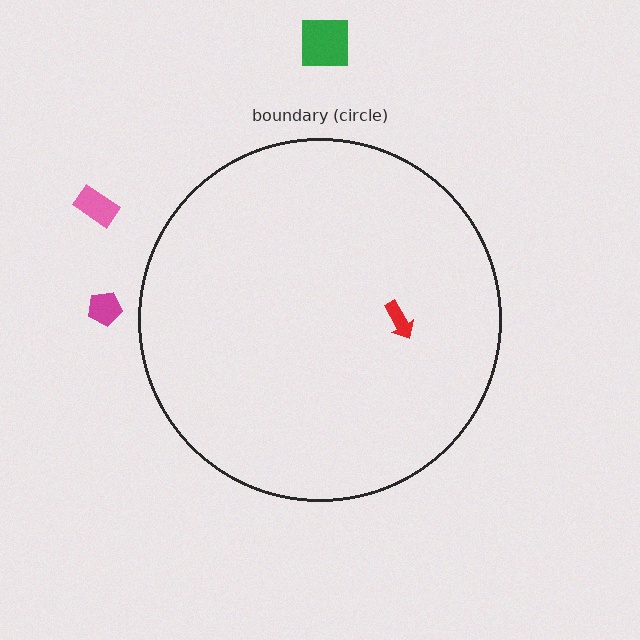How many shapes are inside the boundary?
1 inside, 3 outside.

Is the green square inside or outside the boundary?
Outside.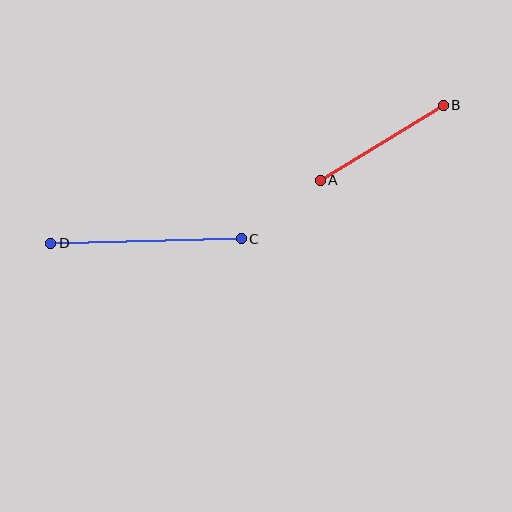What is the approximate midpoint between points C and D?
The midpoint is at approximately (146, 241) pixels.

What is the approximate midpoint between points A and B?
The midpoint is at approximately (382, 143) pixels.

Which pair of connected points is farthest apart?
Points C and D are farthest apart.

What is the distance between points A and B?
The distance is approximately 144 pixels.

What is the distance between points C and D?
The distance is approximately 191 pixels.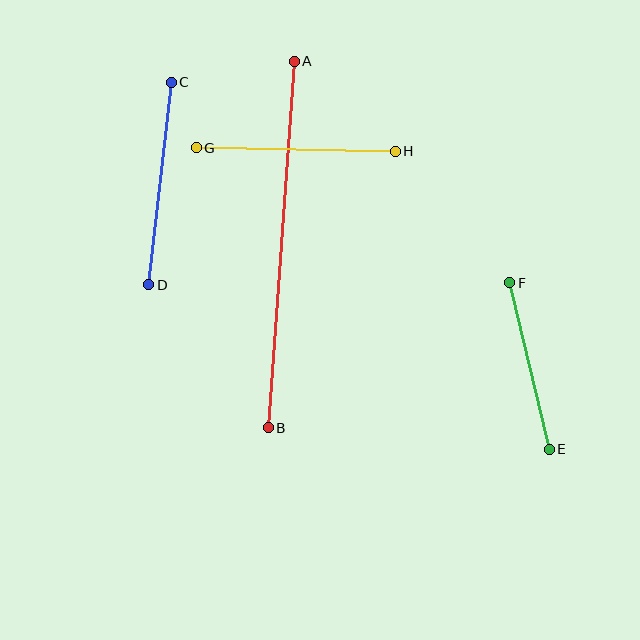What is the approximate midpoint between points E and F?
The midpoint is at approximately (530, 366) pixels.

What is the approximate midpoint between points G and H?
The midpoint is at approximately (296, 149) pixels.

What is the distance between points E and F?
The distance is approximately 171 pixels.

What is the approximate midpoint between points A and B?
The midpoint is at approximately (281, 245) pixels.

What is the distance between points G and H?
The distance is approximately 199 pixels.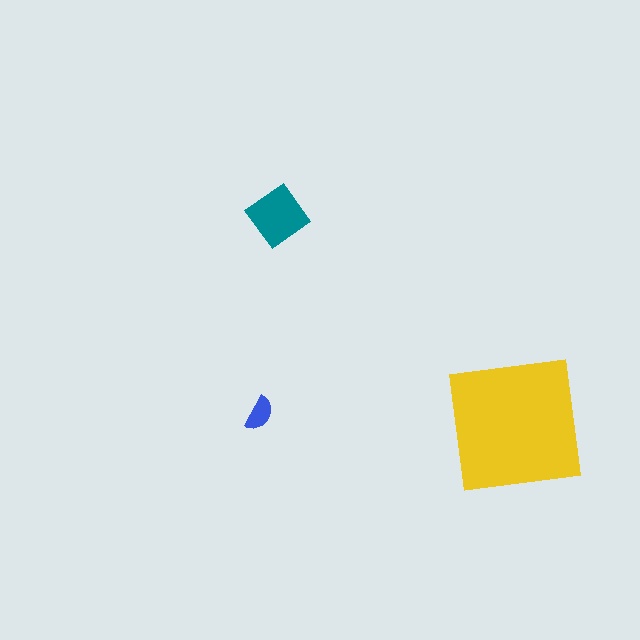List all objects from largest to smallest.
The yellow square, the teal diamond, the blue semicircle.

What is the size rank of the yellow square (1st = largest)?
1st.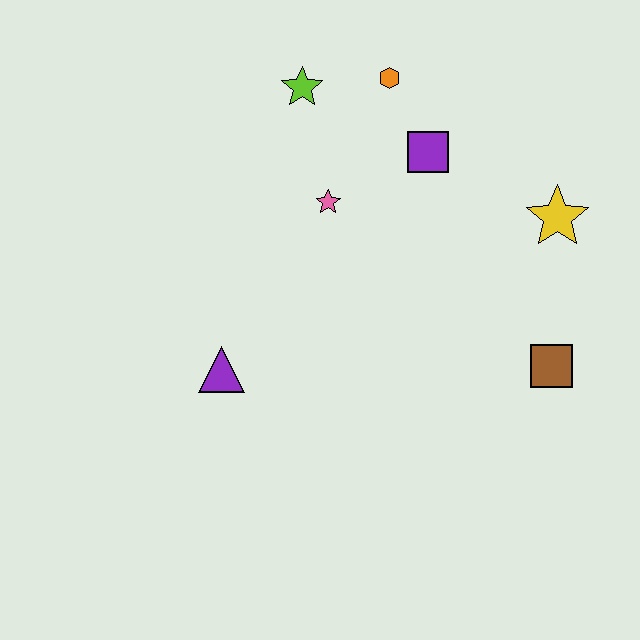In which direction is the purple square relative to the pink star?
The purple square is to the right of the pink star.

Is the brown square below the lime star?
Yes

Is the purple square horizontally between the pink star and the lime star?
No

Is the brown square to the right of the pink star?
Yes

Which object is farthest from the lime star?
The brown square is farthest from the lime star.